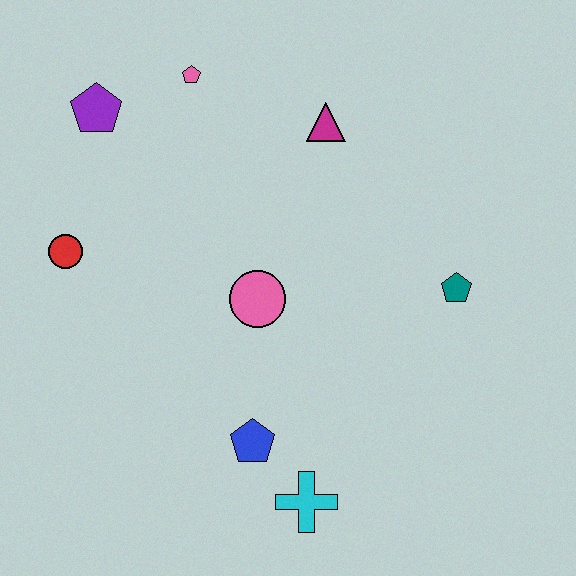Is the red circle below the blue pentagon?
No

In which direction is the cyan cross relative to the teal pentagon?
The cyan cross is below the teal pentagon.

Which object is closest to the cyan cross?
The blue pentagon is closest to the cyan cross.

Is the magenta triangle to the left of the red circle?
No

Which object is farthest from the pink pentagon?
The cyan cross is farthest from the pink pentagon.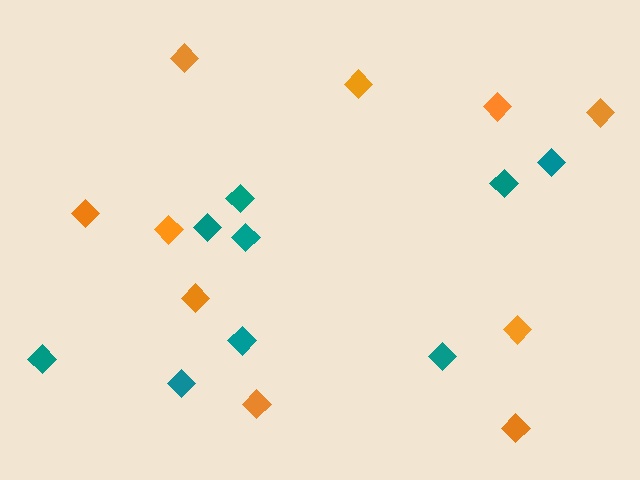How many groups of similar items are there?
There are 2 groups: one group of orange diamonds (10) and one group of teal diamonds (9).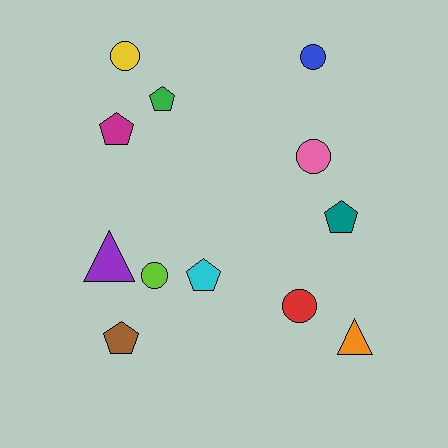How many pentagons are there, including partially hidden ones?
There are 5 pentagons.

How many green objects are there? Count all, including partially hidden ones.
There is 1 green object.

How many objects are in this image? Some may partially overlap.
There are 12 objects.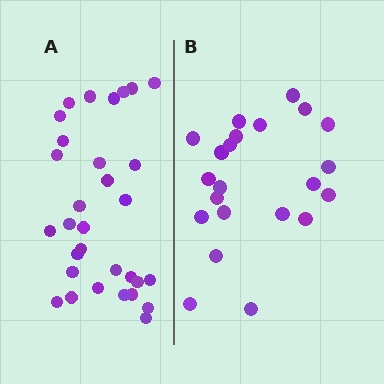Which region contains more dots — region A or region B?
Region A (the left region) has more dots.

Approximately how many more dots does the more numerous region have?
Region A has roughly 8 or so more dots than region B.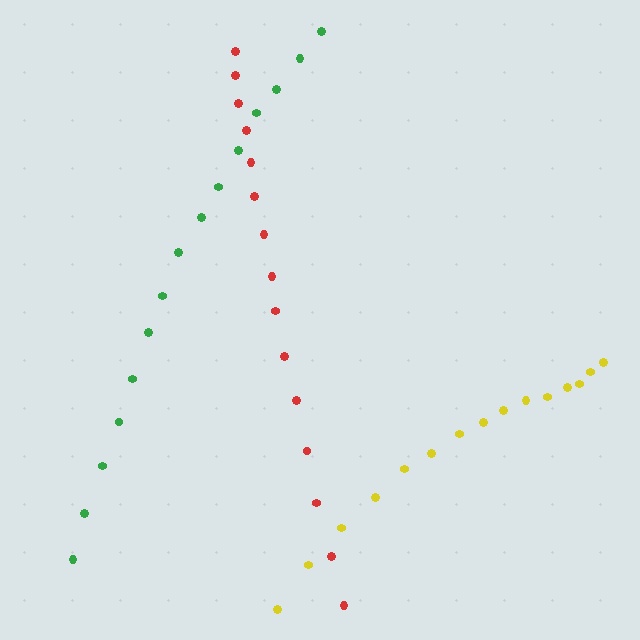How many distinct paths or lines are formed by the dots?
There are 3 distinct paths.